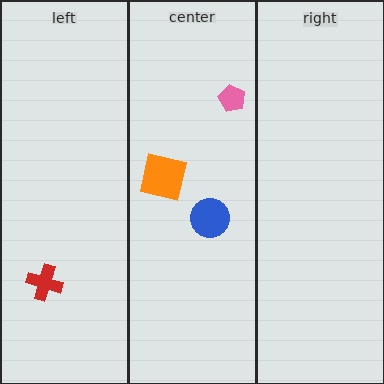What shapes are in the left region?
The red cross.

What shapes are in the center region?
The pink pentagon, the orange square, the blue circle.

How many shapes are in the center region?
3.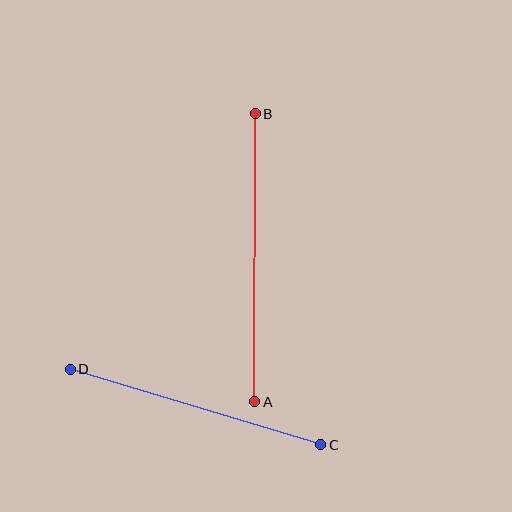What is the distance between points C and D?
The distance is approximately 261 pixels.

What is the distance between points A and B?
The distance is approximately 288 pixels.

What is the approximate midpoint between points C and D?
The midpoint is at approximately (195, 407) pixels.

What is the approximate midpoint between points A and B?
The midpoint is at approximately (255, 258) pixels.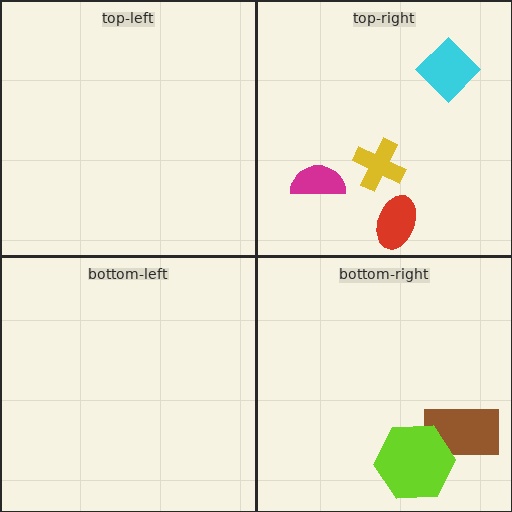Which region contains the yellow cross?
The top-right region.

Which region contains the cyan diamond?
The top-right region.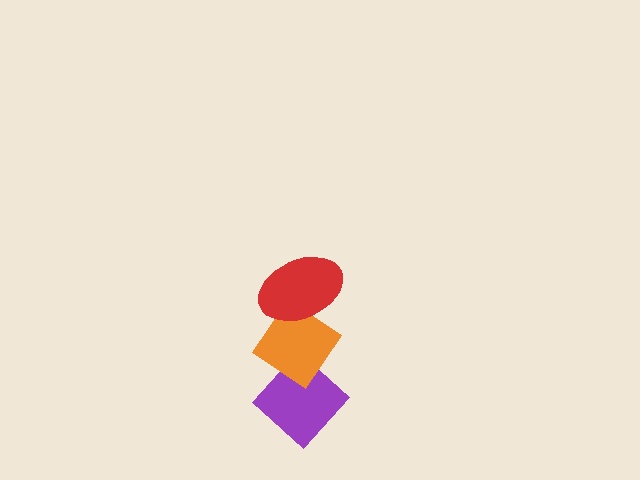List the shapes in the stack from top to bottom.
From top to bottom: the red ellipse, the orange diamond, the purple diamond.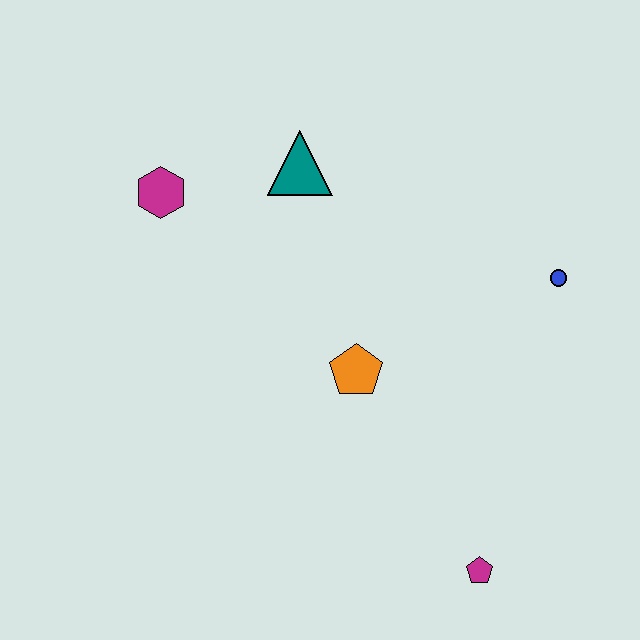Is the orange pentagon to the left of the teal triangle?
No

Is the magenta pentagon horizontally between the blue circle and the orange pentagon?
Yes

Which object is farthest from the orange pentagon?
The magenta hexagon is farthest from the orange pentagon.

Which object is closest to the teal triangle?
The magenta hexagon is closest to the teal triangle.